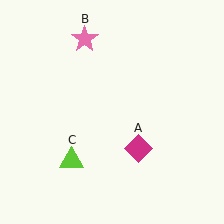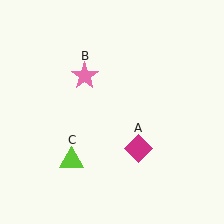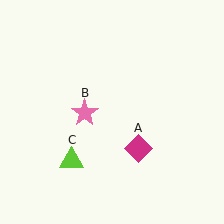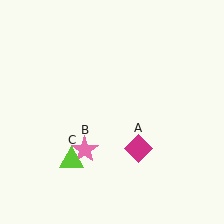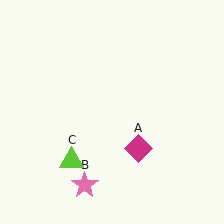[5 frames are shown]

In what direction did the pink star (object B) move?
The pink star (object B) moved down.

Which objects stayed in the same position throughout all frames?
Magenta diamond (object A) and lime triangle (object C) remained stationary.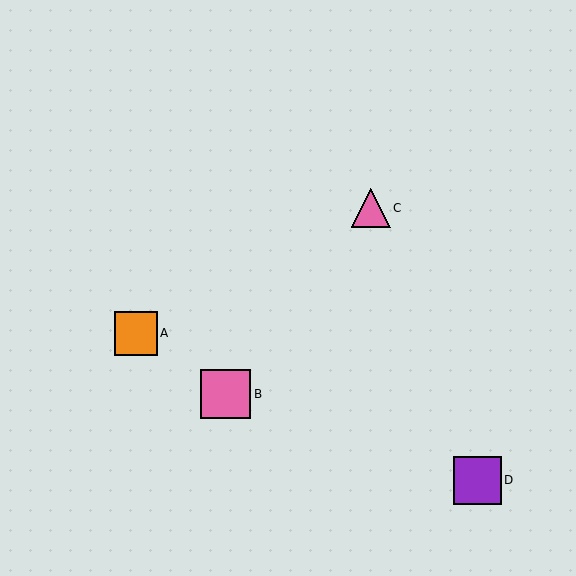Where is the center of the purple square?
The center of the purple square is at (477, 480).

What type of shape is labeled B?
Shape B is a pink square.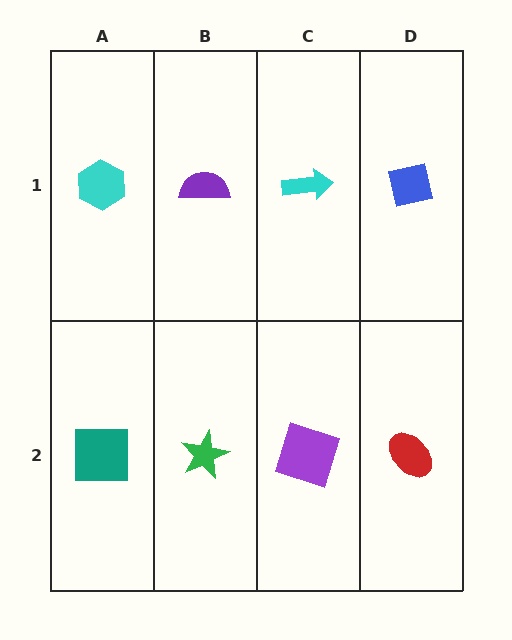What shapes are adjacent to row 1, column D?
A red ellipse (row 2, column D), a cyan arrow (row 1, column C).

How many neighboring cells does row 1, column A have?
2.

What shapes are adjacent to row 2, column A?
A cyan hexagon (row 1, column A), a green star (row 2, column B).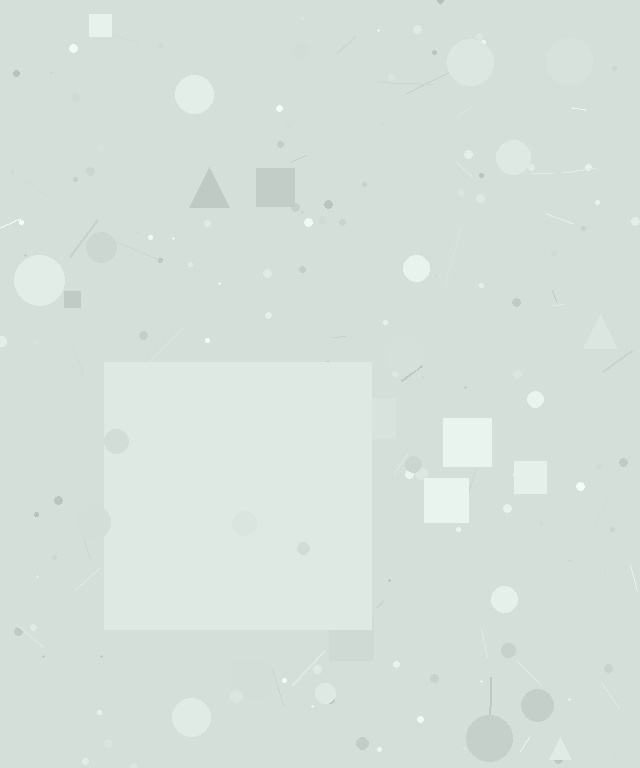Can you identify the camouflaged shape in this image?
The camouflaged shape is a square.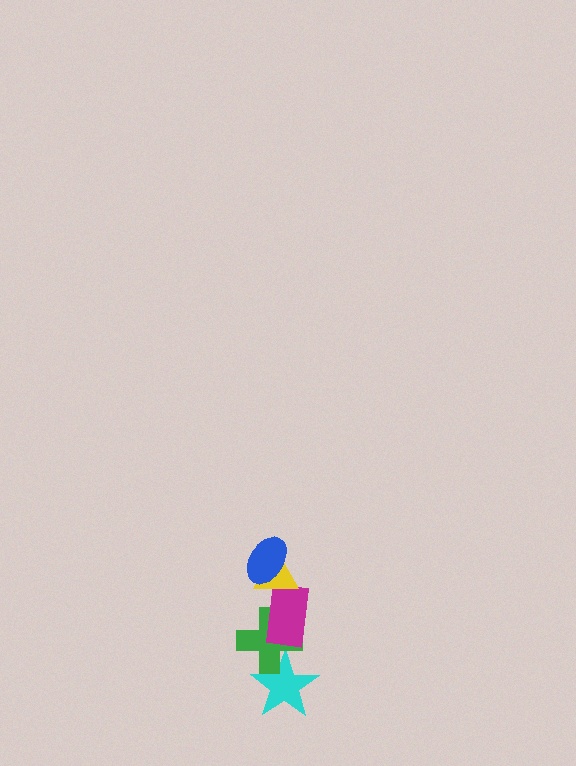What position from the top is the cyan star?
The cyan star is 5th from the top.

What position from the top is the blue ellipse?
The blue ellipse is 1st from the top.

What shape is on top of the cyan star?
The green cross is on top of the cyan star.